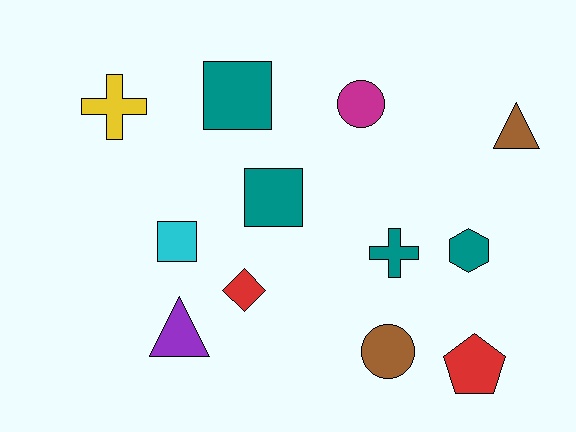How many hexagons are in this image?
There is 1 hexagon.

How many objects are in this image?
There are 12 objects.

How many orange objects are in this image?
There are no orange objects.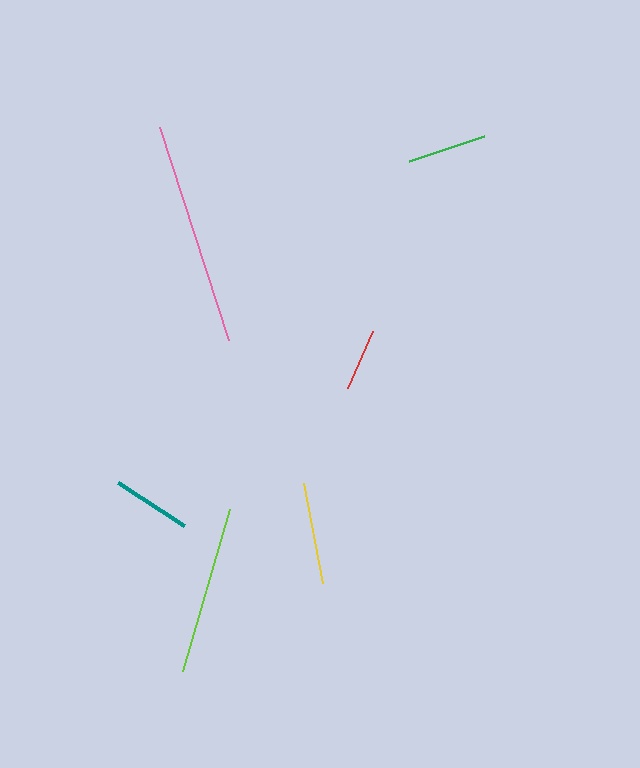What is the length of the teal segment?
The teal segment is approximately 78 pixels long.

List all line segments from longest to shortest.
From longest to shortest: pink, lime, yellow, green, teal, red.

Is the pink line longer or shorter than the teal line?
The pink line is longer than the teal line.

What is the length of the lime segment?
The lime segment is approximately 168 pixels long.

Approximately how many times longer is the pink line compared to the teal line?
The pink line is approximately 2.9 times the length of the teal line.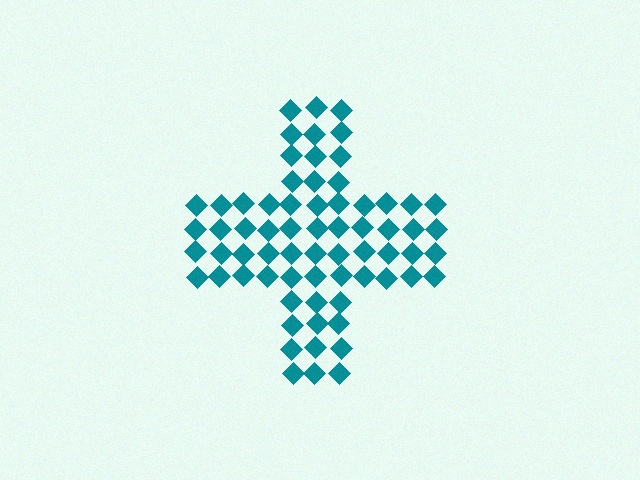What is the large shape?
The large shape is a cross.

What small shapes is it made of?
It is made of small diamonds.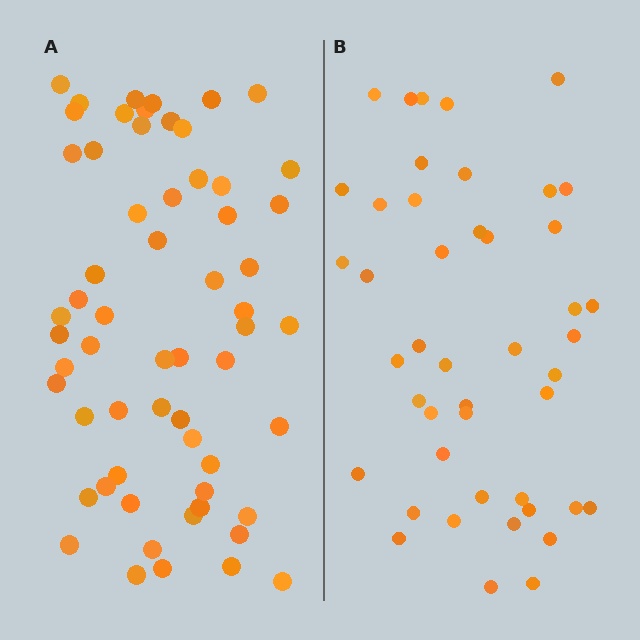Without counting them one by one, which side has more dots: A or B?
Region A (the left region) has more dots.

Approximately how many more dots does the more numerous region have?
Region A has approximately 15 more dots than region B.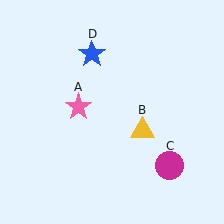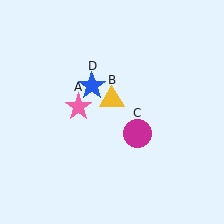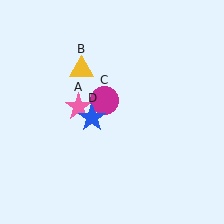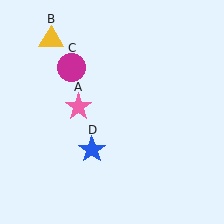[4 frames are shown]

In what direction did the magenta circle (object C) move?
The magenta circle (object C) moved up and to the left.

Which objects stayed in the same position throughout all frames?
Pink star (object A) remained stationary.